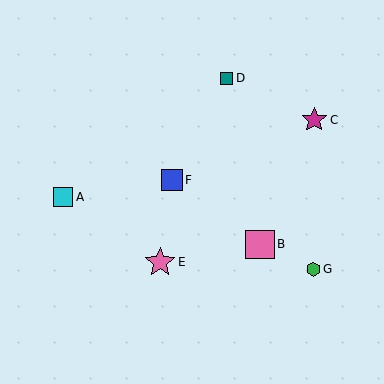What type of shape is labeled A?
Shape A is a cyan square.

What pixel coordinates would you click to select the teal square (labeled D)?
Click at (226, 78) to select the teal square D.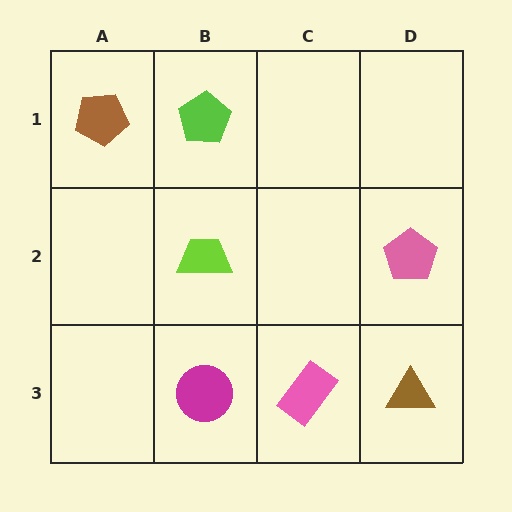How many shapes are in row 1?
2 shapes.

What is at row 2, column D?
A pink pentagon.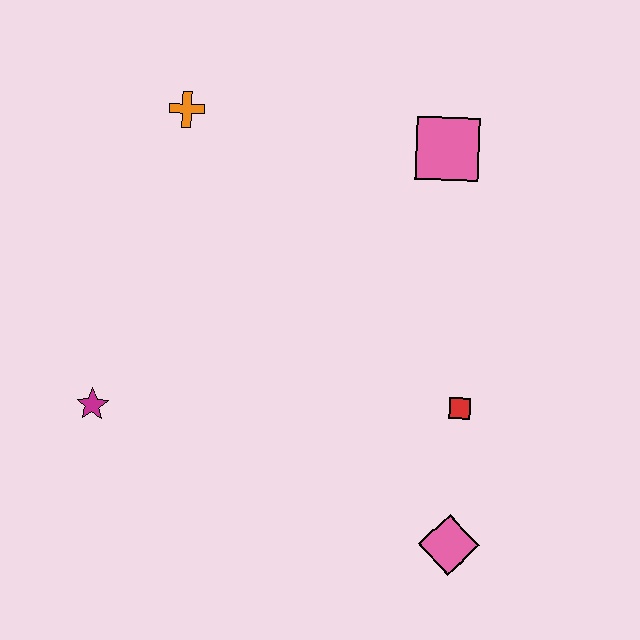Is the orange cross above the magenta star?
Yes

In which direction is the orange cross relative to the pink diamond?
The orange cross is above the pink diamond.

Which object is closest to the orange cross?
The pink square is closest to the orange cross.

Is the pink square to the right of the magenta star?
Yes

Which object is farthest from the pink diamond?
The orange cross is farthest from the pink diamond.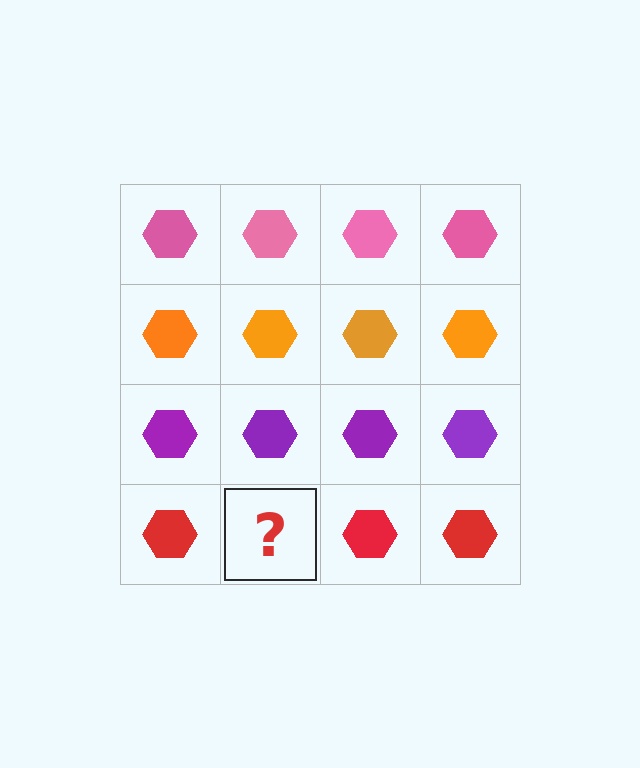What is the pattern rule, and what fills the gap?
The rule is that each row has a consistent color. The gap should be filled with a red hexagon.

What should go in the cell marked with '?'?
The missing cell should contain a red hexagon.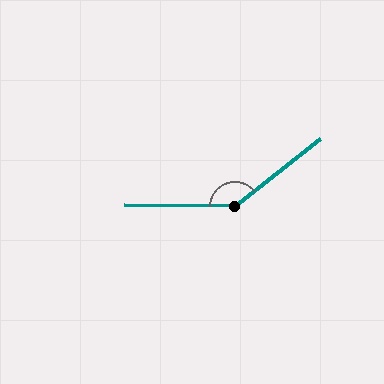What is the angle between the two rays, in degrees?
Approximately 141 degrees.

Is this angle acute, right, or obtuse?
It is obtuse.